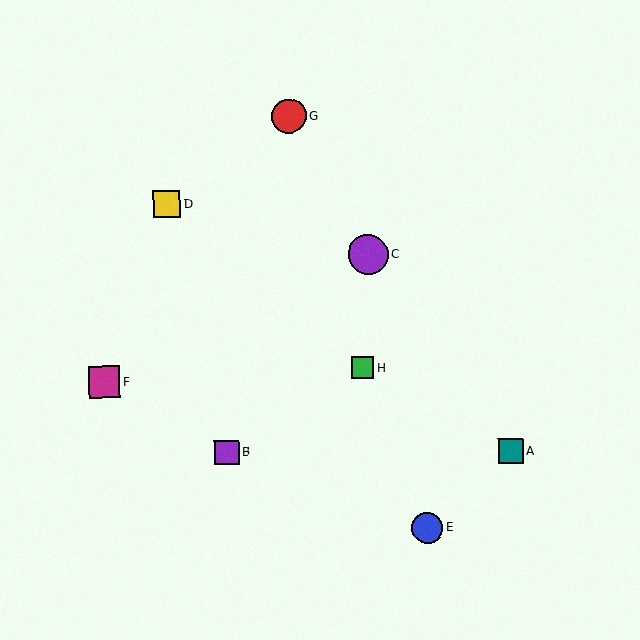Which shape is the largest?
The purple circle (labeled C) is the largest.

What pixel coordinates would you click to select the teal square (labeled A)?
Click at (510, 451) to select the teal square A.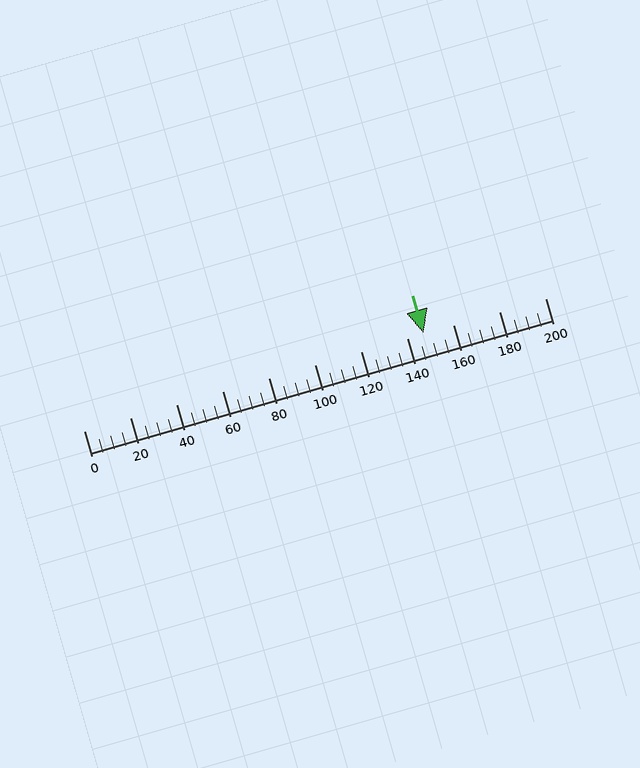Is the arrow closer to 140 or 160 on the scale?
The arrow is closer to 140.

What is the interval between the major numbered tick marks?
The major tick marks are spaced 20 units apart.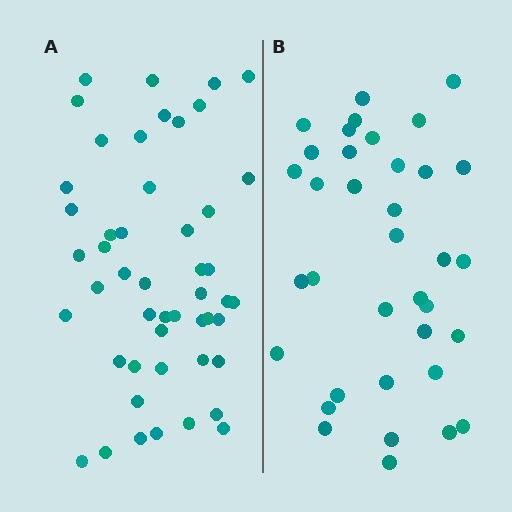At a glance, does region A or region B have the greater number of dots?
Region A (the left region) has more dots.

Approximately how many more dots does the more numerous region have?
Region A has approximately 15 more dots than region B.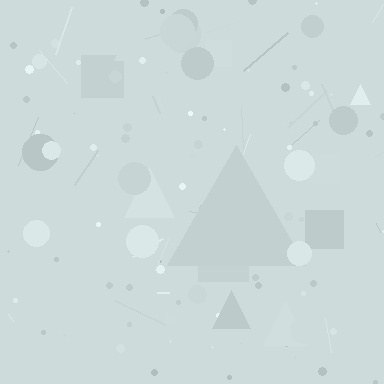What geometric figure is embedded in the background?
A triangle is embedded in the background.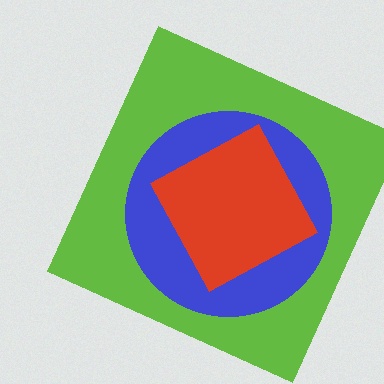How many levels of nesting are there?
3.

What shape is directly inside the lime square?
The blue circle.